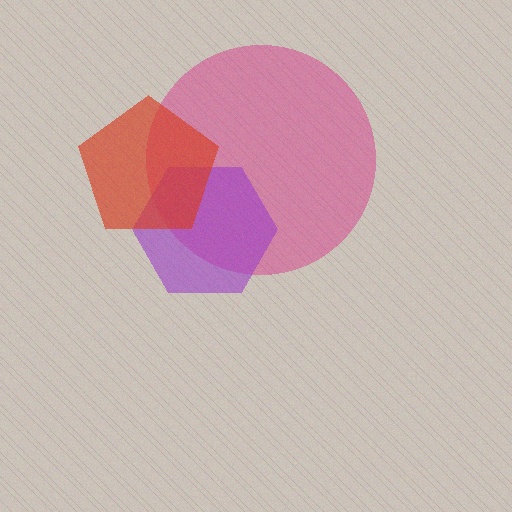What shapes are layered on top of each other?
The layered shapes are: a magenta circle, a purple hexagon, a red pentagon.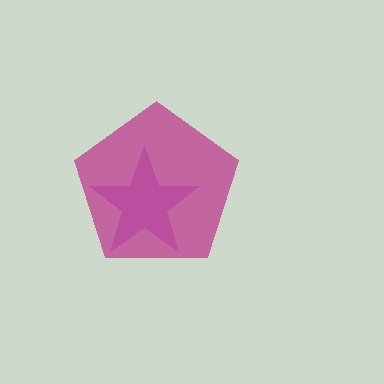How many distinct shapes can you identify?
There are 2 distinct shapes: a purple star, a magenta pentagon.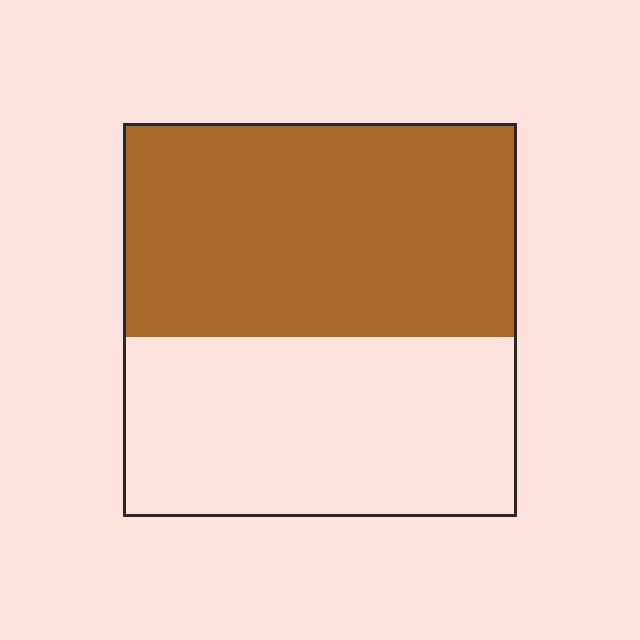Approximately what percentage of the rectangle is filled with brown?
Approximately 55%.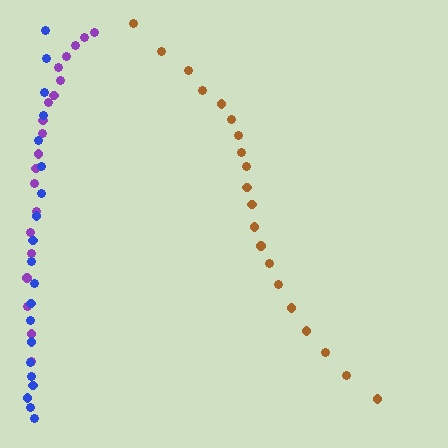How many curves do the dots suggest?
There are 3 distinct paths.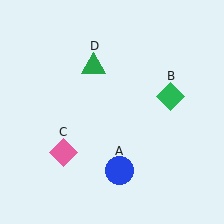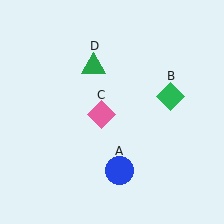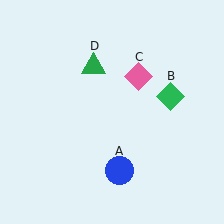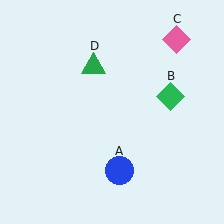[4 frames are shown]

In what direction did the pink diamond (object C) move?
The pink diamond (object C) moved up and to the right.